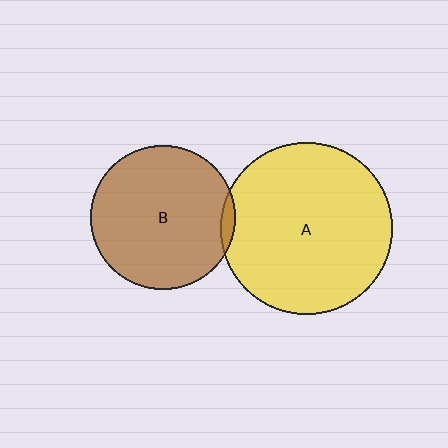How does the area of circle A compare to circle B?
Approximately 1.4 times.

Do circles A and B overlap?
Yes.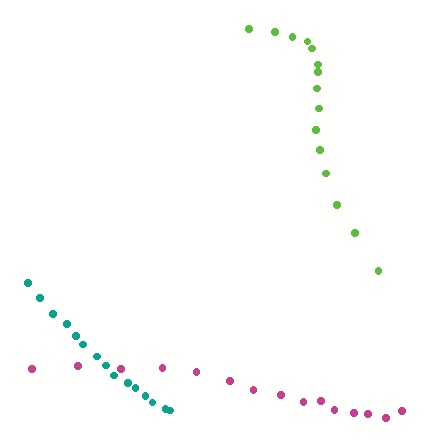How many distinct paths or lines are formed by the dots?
There are 3 distinct paths.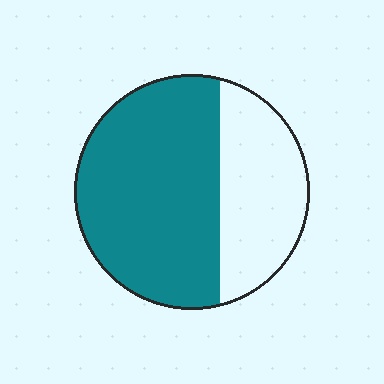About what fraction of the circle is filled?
About two thirds (2/3).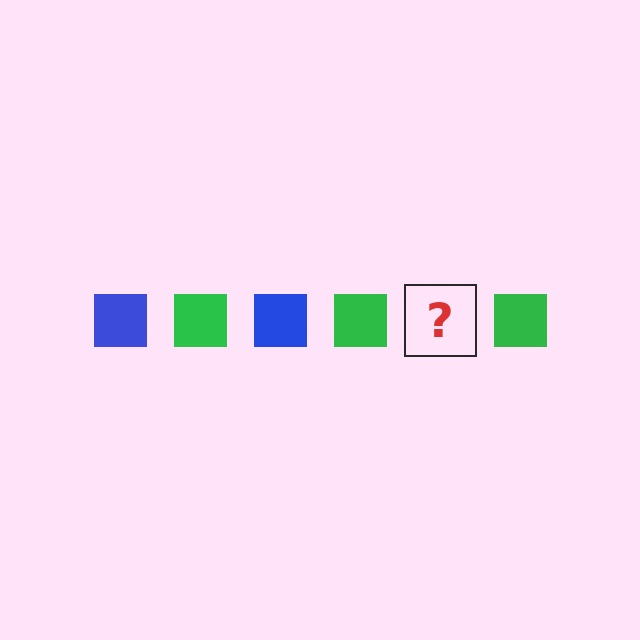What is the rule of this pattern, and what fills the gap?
The rule is that the pattern cycles through blue, green squares. The gap should be filled with a blue square.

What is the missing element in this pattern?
The missing element is a blue square.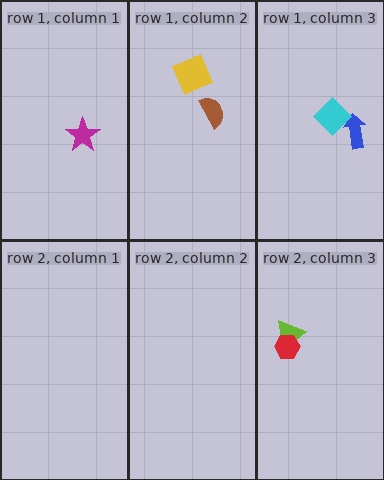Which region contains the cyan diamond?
The row 1, column 3 region.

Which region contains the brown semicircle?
The row 1, column 2 region.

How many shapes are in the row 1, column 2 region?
2.